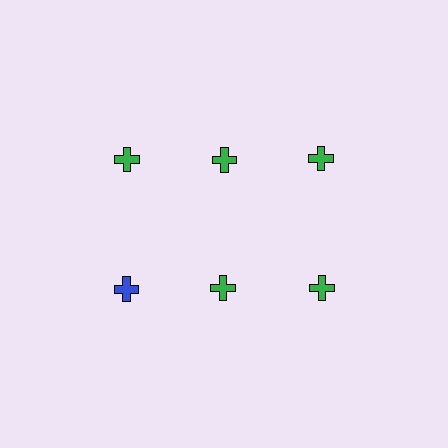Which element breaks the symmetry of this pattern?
The blue cross in the second row, leftmost column breaks the symmetry. All other shapes are green crosses.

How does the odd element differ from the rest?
It has a different color: blue instead of green.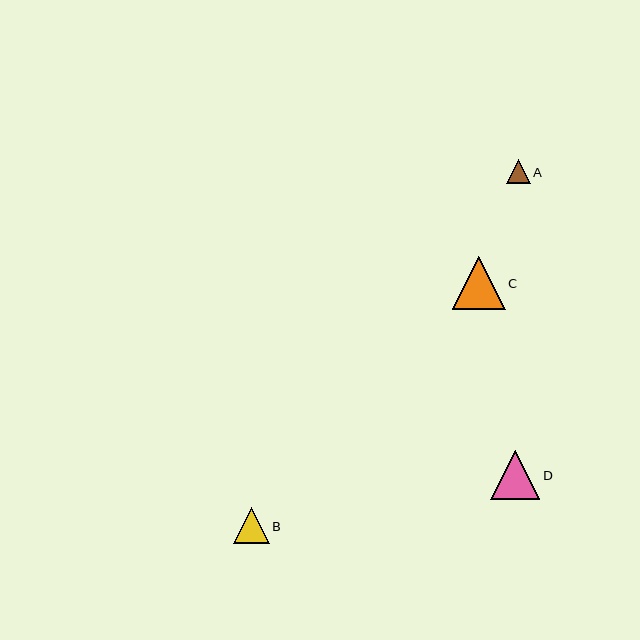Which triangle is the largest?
Triangle C is the largest with a size of approximately 53 pixels.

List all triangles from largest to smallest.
From largest to smallest: C, D, B, A.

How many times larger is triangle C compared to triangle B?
Triangle C is approximately 1.5 times the size of triangle B.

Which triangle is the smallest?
Triangle A is the smallest with a size of approximately 24 pixels.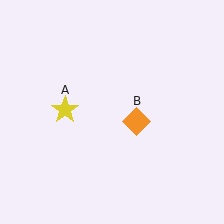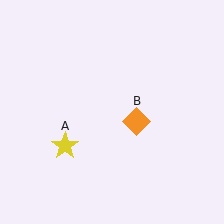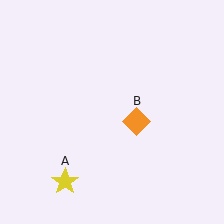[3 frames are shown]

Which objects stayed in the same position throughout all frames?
Orange diamond (object B) remained stationary.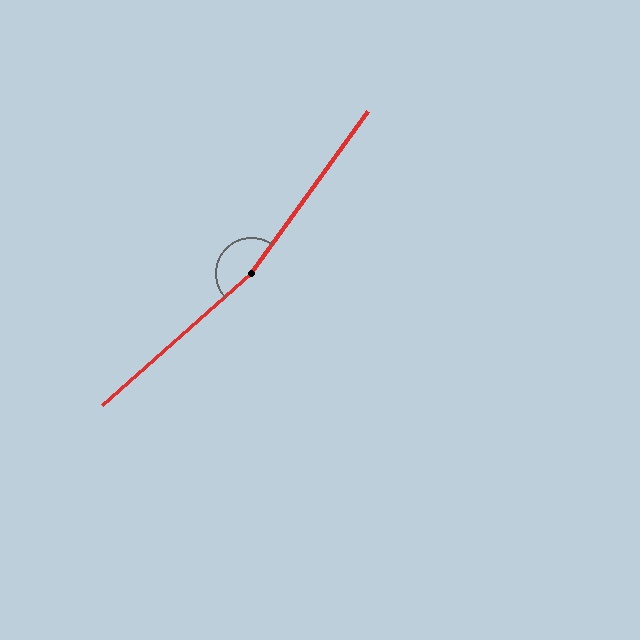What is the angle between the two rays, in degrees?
Approximately 168 degrees.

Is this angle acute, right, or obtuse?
It is obtuse.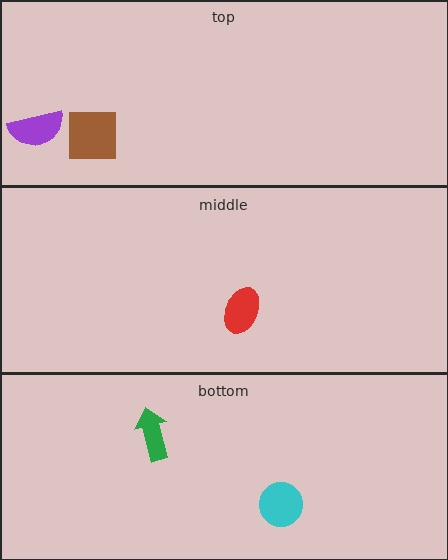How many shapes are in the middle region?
1.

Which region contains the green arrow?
The bottom region.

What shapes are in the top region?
The purple semicircle, the brown square.